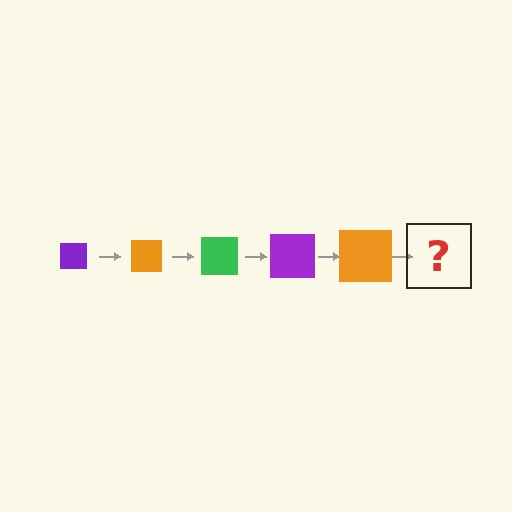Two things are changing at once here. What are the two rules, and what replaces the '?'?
The two rules are that the square grows larger each step and the color cycles through purple, orange, and green. The '?' should be a green square, larger than the previous one.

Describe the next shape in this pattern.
It should be a green square, larger than the previous one.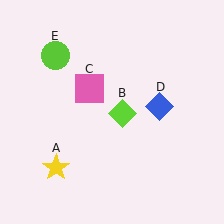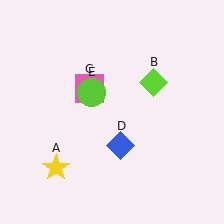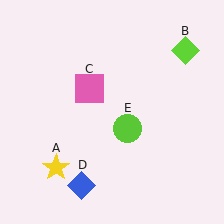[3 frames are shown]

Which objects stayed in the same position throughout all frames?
Yellow star (object A) and pink square (object C) remained stationary.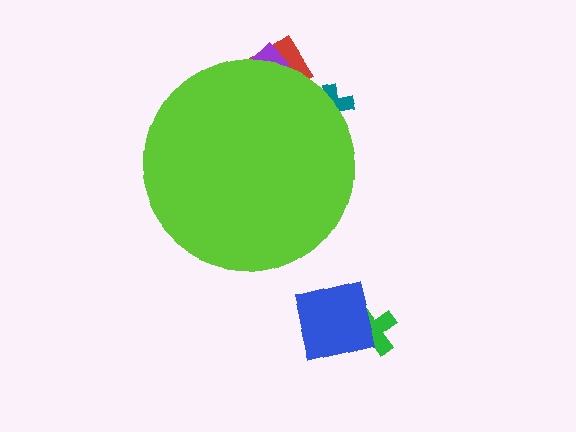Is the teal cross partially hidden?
Yes, the teal cross is partially hidden behind the lime circle.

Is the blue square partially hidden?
No, the blue square is fully visible.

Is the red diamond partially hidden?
Yes, the red diamond is partially hidden behind the lime circle.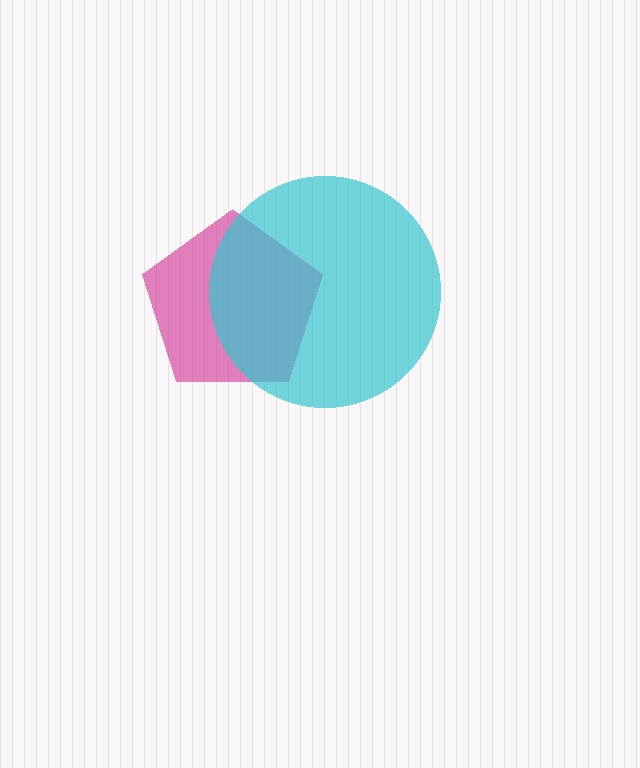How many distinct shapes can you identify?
There are 2 distinct shapes: a magenta pentagon, a cyan circle.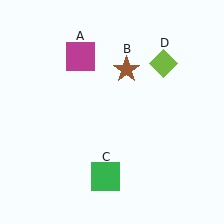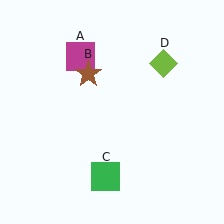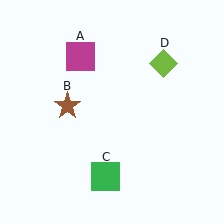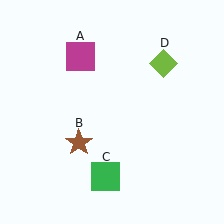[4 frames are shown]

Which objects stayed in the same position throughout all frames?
Magenta square (object A) and green square (object C) and lime diamond (object D) remained stationary.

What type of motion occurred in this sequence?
The brown star (object B) rotated counterclockwise around the center of the scene.